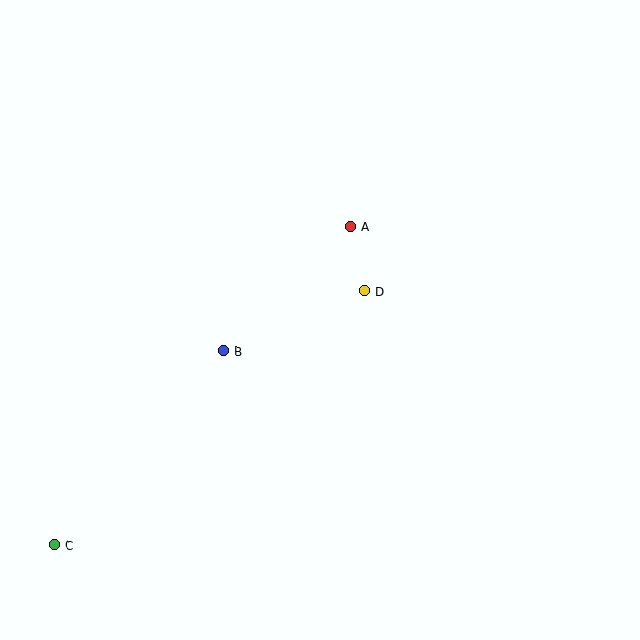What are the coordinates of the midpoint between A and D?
The midpoint between A and D is at (358, 259).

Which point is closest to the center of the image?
Point D at (365, 291) is closest to the center.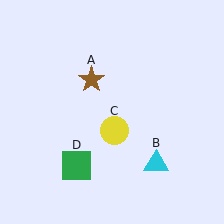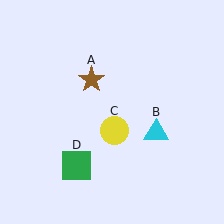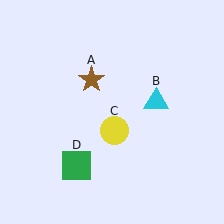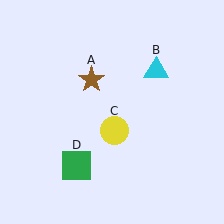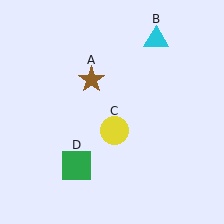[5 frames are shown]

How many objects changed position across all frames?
1 object changed position: cyan triangle (object B).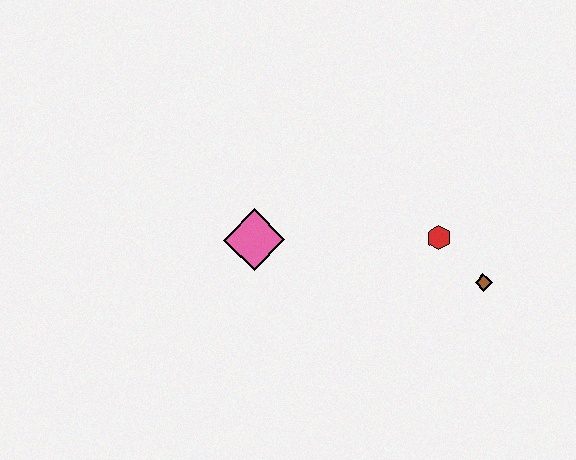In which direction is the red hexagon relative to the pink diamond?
The red hexagon is to the right of the pink diamond.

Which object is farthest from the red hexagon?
The pink diamond is farthest from the red hexagon.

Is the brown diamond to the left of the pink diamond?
No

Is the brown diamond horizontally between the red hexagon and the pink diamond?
No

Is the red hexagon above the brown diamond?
Yes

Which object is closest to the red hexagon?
The brown diamond is closest to the red hexagon.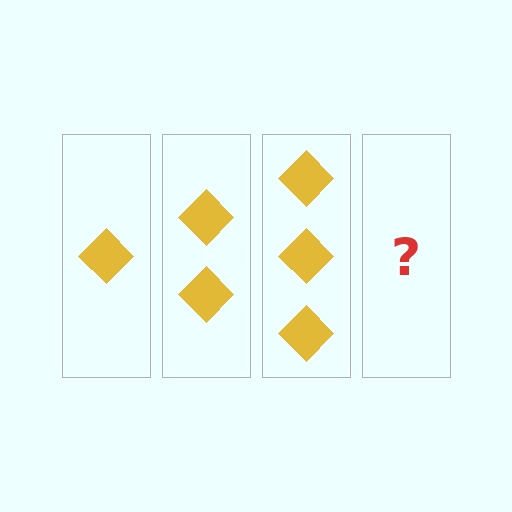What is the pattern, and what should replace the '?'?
The pattern is that each step adds one more diamond. The '?' should be 4 diamonds.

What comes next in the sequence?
The next element should be 4 diamonds.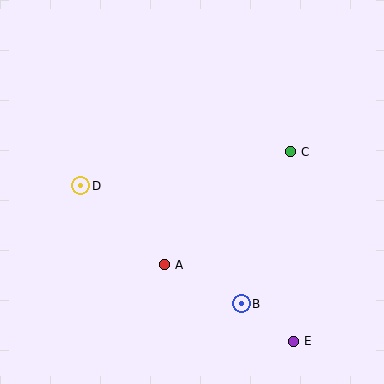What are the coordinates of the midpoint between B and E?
The midpoint between B and E is at (267, 323).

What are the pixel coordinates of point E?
Point E is at (293, 341).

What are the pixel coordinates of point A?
Point A is at (164, 265).